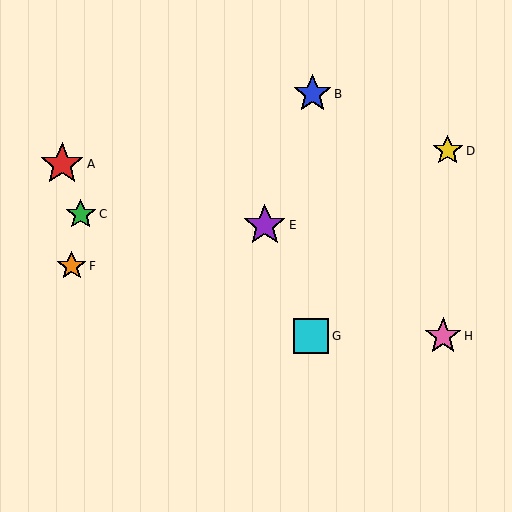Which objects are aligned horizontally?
Objects G, H are aligned horizontally.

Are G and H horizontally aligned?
Yes, both are at y≈336.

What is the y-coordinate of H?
Object H is at y≈336.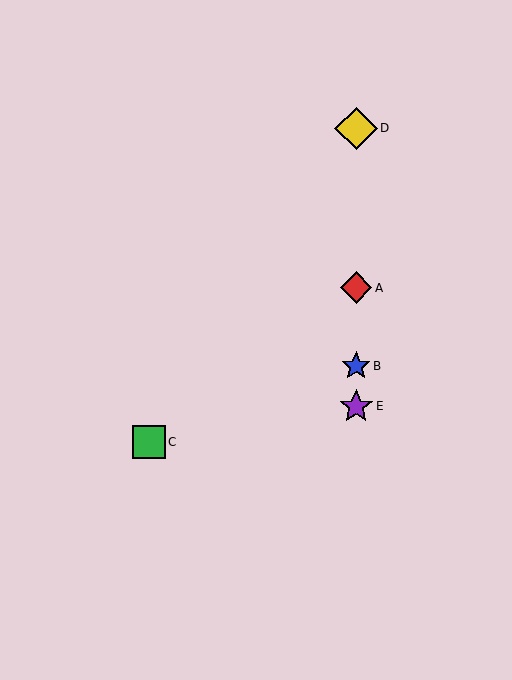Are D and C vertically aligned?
No, D is at x≈356 and C is at x≈149.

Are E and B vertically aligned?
Yes, both are at x≈356.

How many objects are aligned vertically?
4 objects (A, B, D, E) are aligned vertically.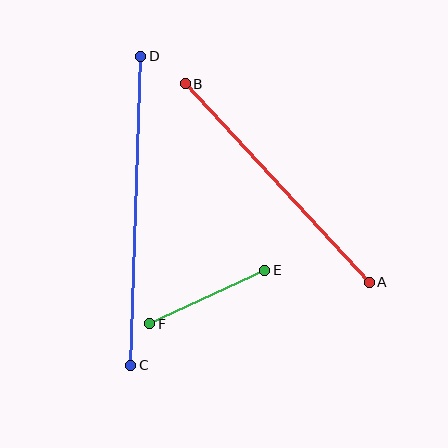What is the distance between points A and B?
The distance is approximately 271 pixels.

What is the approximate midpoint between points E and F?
The midpoint is at approximately (207, 297) pixels.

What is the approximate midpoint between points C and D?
The midpoint is at approximately (136, 211) pixels.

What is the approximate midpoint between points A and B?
The midpoint is at approximately (277, 183) pixels.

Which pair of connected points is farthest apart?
Points C and D are farthest apart.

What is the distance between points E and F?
The distance is approximately 127 pixels.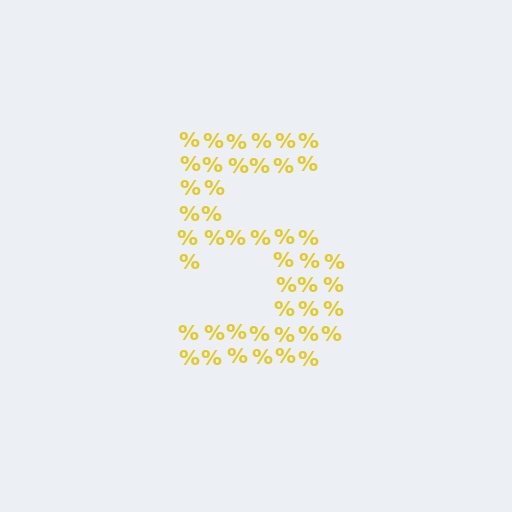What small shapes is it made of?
It is made of small percent signs.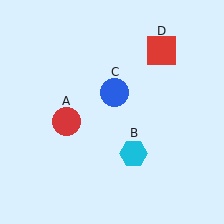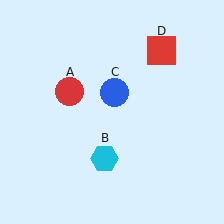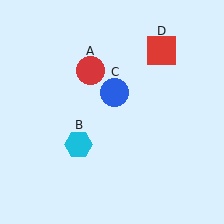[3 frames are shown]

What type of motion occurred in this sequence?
The red circle (object A), cyan hexagon (object B) rotated clockwise around the center of the scene.